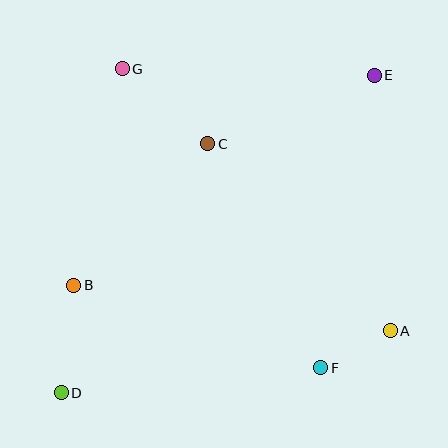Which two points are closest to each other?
Points A and F are closest to each other.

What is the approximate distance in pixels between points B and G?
The distance between B and G is approximately 222 pixels.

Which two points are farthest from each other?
Points D and E are farthest from each other.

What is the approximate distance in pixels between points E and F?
The distance between E and F is approximately 298 pixels.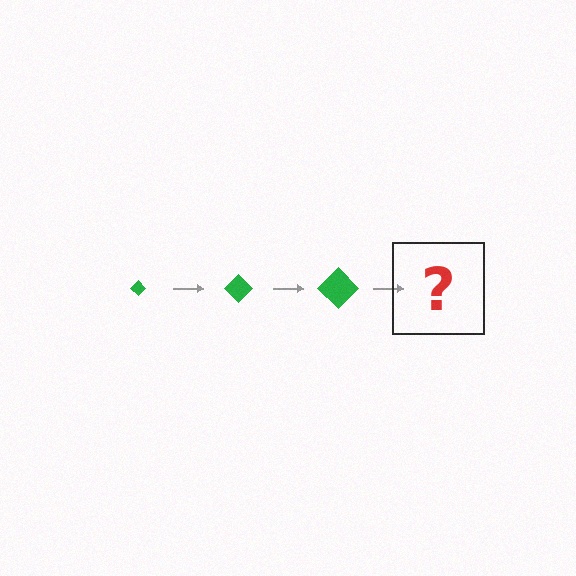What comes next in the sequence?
The next element should be a green diamond, larger than the previous one.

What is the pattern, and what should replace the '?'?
The pattern is that the diamond gets progressively larger each step. The '?' should be a green diamond, larger than the previous one.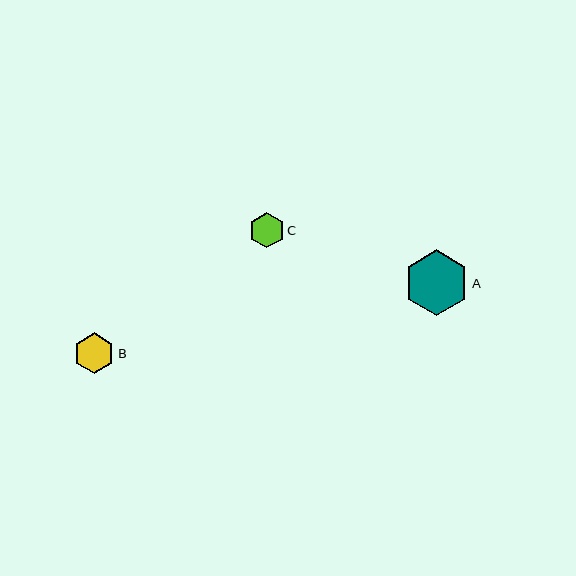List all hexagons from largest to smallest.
From largest to smallest: A, B, C.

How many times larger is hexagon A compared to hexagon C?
Hexagon A is approximately 1.9 times the size of hexagon C.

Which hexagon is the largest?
Hexagon A is the largest with a size of approximately 65 pixels.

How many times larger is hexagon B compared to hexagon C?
Hexagon B is approximately 1.2 times the size of hexagon C.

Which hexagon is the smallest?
Hexagon C is the smallest with a size of approximately 35 pixels.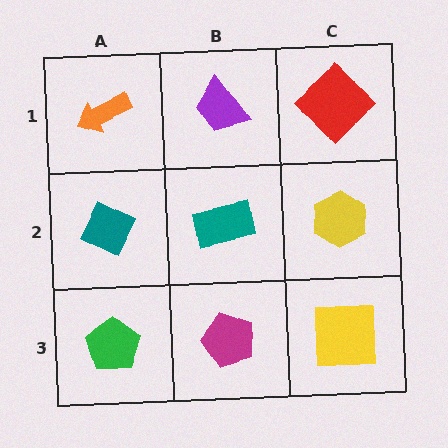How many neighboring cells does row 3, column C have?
2.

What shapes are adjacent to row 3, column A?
A teal diamond (row 2, column A), a magenta pentagon (row 3, column B).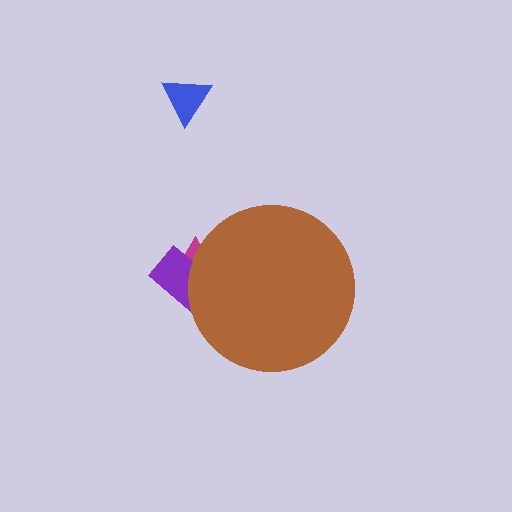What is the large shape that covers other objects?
A brown circle.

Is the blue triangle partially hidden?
No, the blue triangle is fully visible.